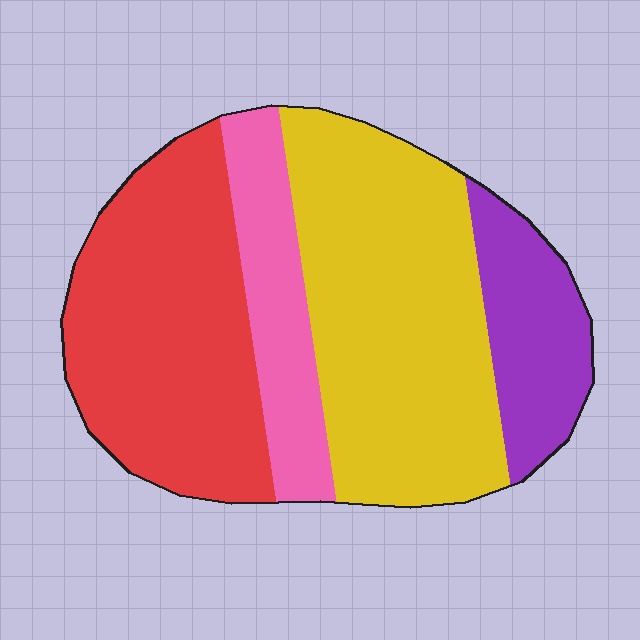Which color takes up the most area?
Yellow, at roughly 40%.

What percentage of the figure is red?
Red covers 33% of the figure.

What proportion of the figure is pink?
Pink takes up about one eighth (1/8) of the figure.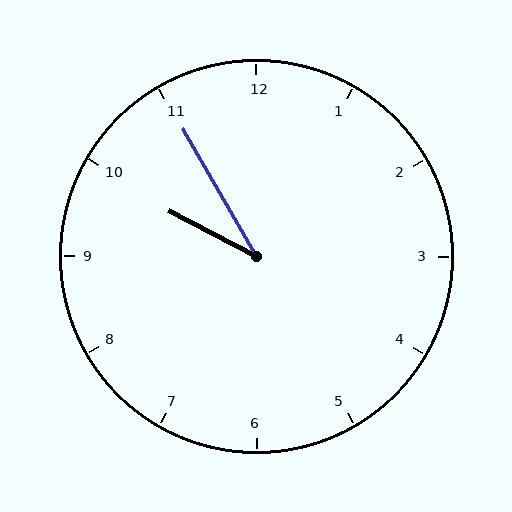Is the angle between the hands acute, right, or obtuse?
It is acute.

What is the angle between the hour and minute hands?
Approximately 32 degrees.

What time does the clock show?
9:55.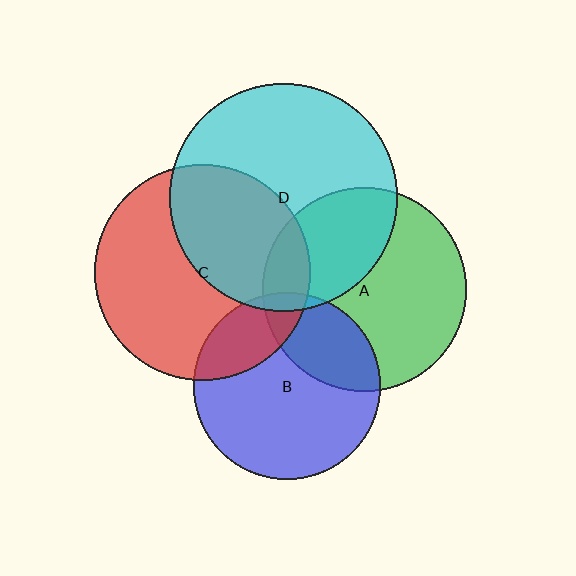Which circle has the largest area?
Circle D (cyan).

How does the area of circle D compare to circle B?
Approximately 1.5 times.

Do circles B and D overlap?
Yes.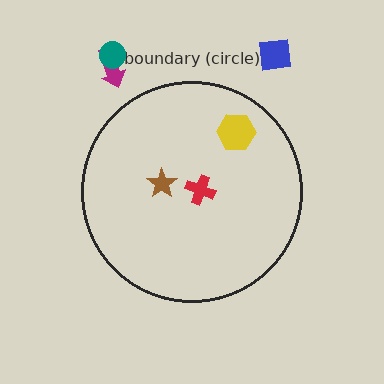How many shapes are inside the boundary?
3 inside, 3 outside.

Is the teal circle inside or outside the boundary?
Outside.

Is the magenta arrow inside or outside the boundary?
Outside.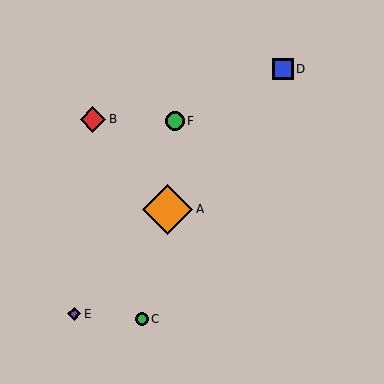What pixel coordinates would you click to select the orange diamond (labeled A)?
Click at (168, 209) to select the orange diamond A.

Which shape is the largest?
The orange diamond (labeled A) is the largest.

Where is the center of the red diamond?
The center of the red diamond is at (93, 119).